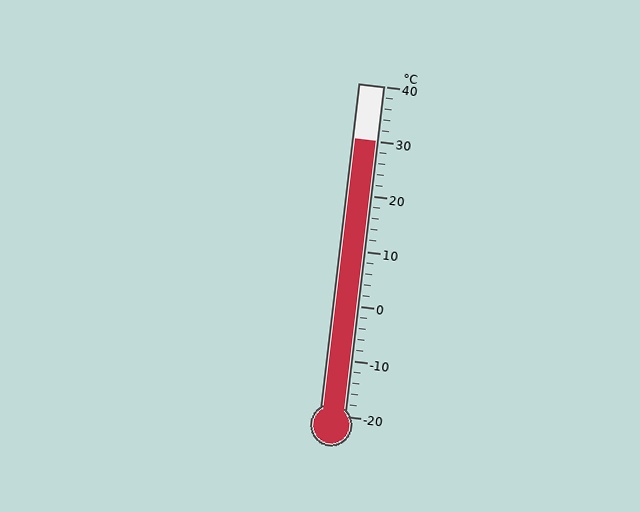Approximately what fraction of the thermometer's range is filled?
The thermometer is filled to approximately 85% of its range.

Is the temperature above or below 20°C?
The temperature is above 20°C.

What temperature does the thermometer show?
The thermometer shows approximately 30°C.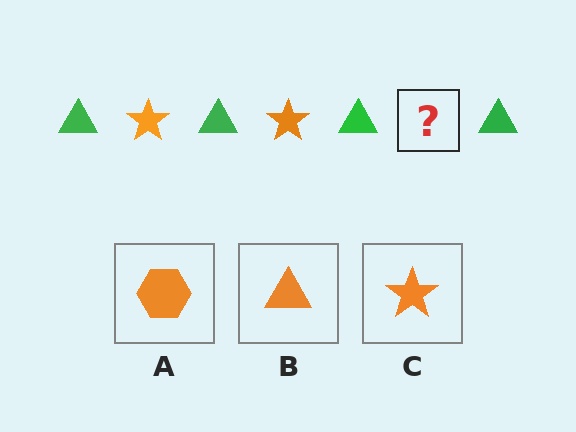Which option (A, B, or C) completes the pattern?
C.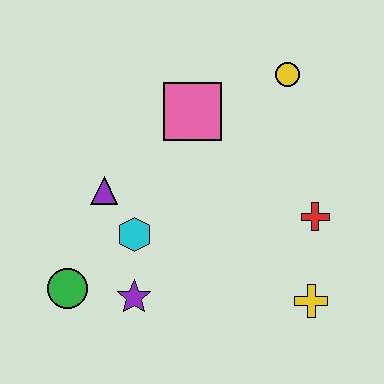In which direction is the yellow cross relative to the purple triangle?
The yellow cross is to the right of the purple triangle.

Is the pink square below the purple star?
No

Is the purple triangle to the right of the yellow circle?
No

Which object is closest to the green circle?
The purple star is closest to the green circle.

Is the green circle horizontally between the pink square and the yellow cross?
No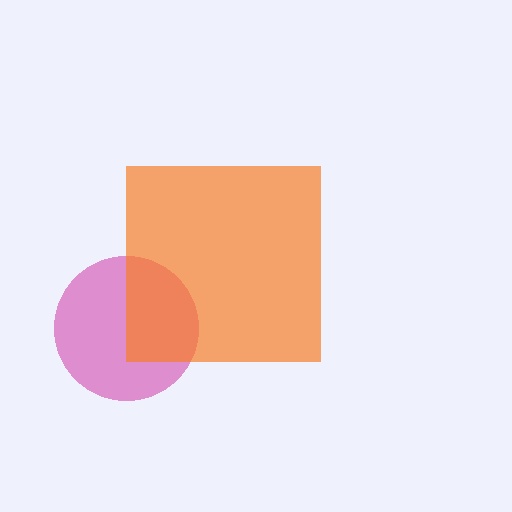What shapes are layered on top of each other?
The layered shapes are: a magenta circle, an orange square.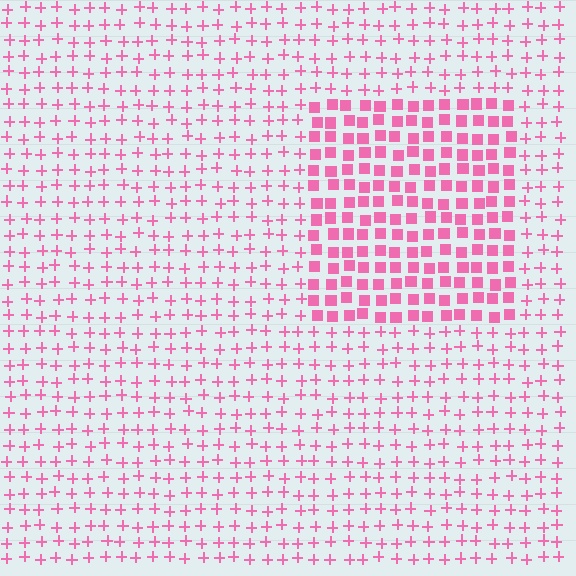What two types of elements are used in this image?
The image uses squares inside the rectangle region and plus signs outside it.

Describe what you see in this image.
The image is filled with small pink elements arranged in a uniform grid. A rectangle-shaped region contains squares, while the surrounding area contains plus signs. The boundary is defined purely by the change in element shape.